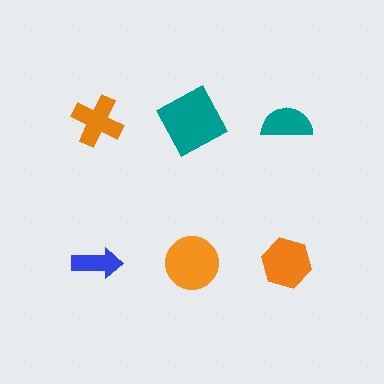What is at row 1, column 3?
A teal semicircle.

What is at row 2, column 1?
A blue arrow.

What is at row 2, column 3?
An orange hexagon.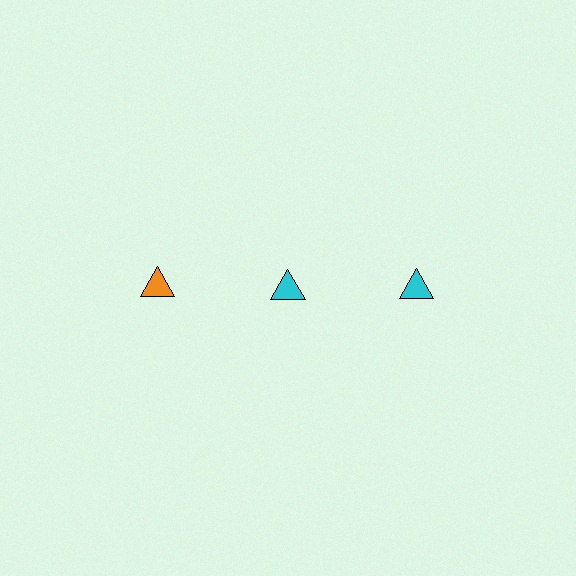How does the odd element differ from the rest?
It has a different color: orange instead of cyan.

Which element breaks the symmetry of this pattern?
The orange triangle in the top row, leftmost column breaks the symmetry. All other shapes are cyan triangles.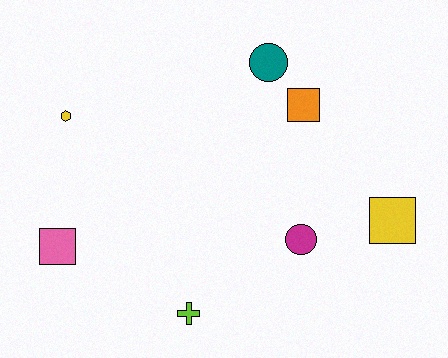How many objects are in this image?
There are 7 objects.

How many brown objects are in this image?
There are no brown objects.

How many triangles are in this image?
There are no triangles.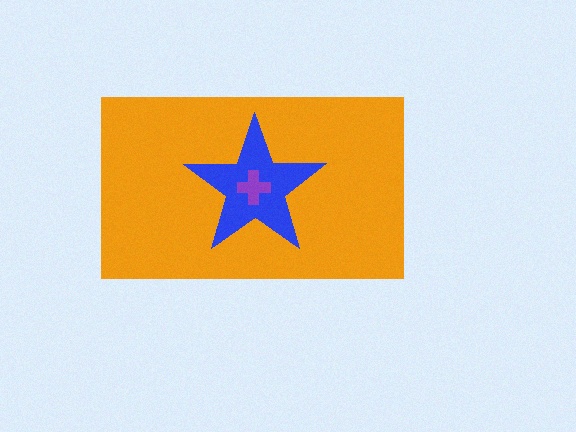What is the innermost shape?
The purple cross.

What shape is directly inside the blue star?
The purple cross.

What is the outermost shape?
The orange rectangle.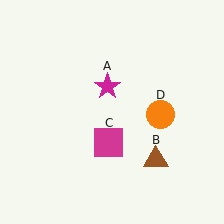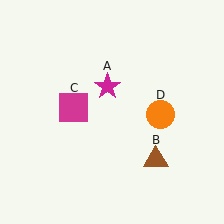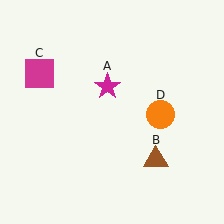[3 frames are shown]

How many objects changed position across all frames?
1 object changed position: magenta square (object C).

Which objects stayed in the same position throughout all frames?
Magenta star (object A) and brown triangle (object B) and orange circle (object D) remained stationary.